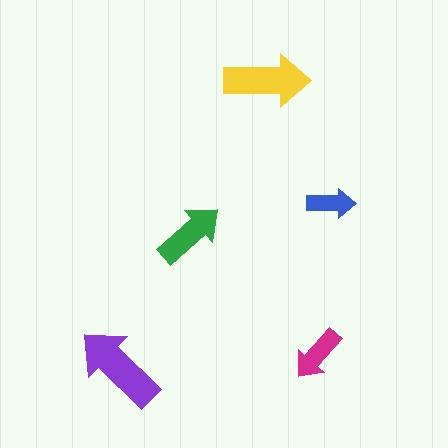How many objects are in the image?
There are 5 objects in the image.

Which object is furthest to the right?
The blue arrow is rightmost.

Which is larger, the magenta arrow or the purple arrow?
The purple one.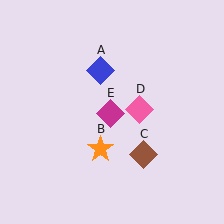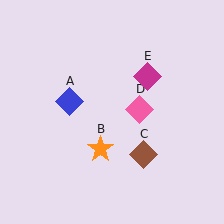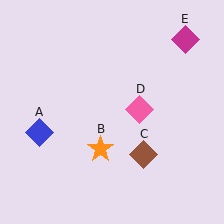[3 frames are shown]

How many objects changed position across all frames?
2 objects changed position: blue diamond (object A), magenta diamond (object E).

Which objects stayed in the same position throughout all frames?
Orange star (object B) and brown diamond (object C) and pink diamond (object D) remained stationary.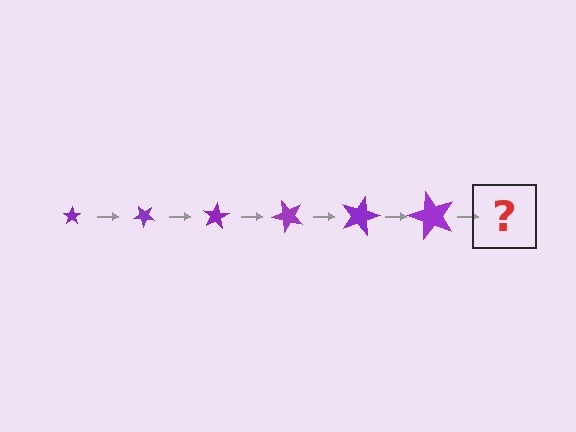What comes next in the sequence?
The next element should be a star, larger than the previous one and rotated 240 degrees from the start.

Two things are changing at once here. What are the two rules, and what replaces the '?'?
The two rules are that the star grows larger each step and it rotates 40 degrees each step. The '?' should be a star, larger than the previous one and rotated 240 degrees from the start.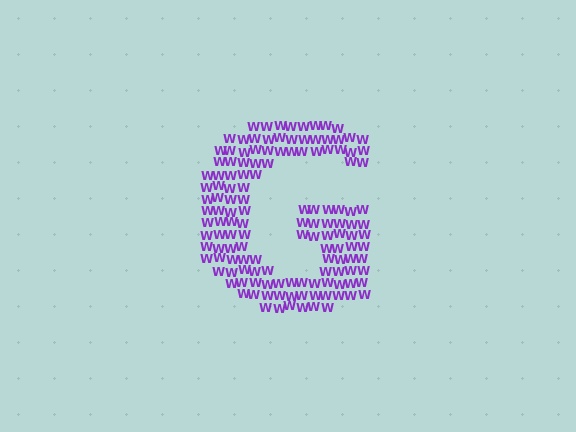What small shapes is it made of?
It is made of small letter W's.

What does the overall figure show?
The overall figure shows the letter G.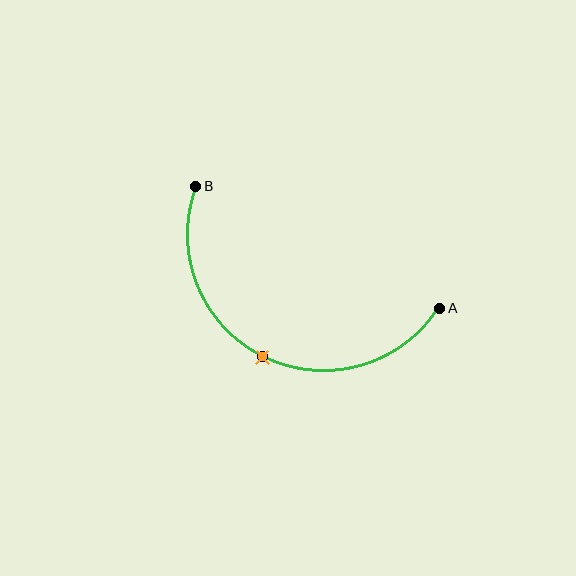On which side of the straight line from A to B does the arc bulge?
The arc bulges below the straight line connecting A and B.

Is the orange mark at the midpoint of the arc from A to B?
Yes. The orange mark lies on the arc at equal arc-length from both A and B — it is the arc midpoint.